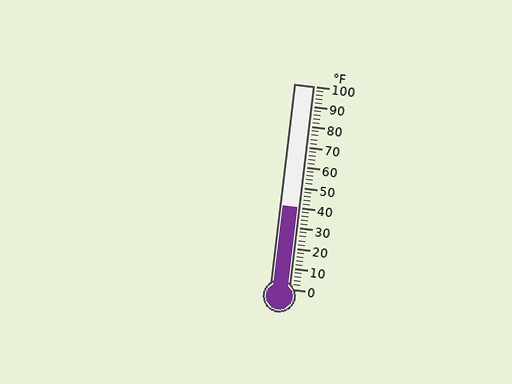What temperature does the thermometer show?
The thermometer shows approximately 40°F.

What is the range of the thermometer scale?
The thermometer scale ranges from 0°F to 100°F.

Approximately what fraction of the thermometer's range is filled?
The thermometer is filled to approximately 40% of its range.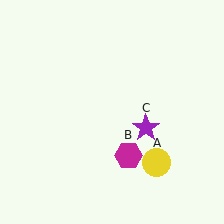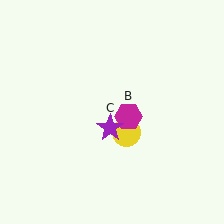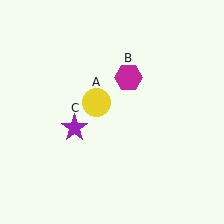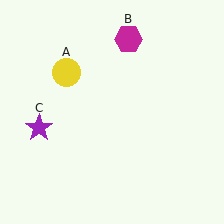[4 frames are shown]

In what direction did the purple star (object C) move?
The purple star (object C) moved left.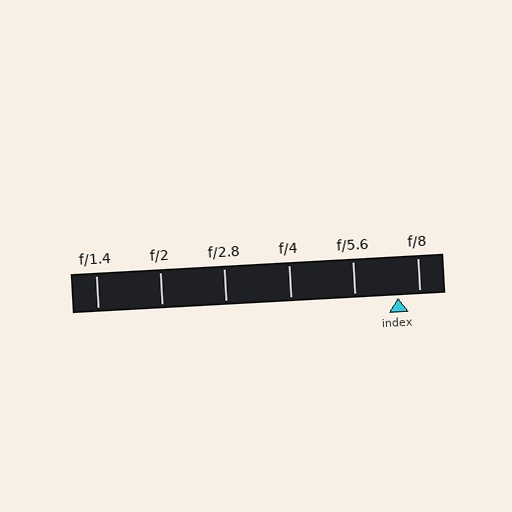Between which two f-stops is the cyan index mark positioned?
The index mark is between f/5.6 and f/8.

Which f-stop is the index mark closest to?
The index mark is closest to f/8.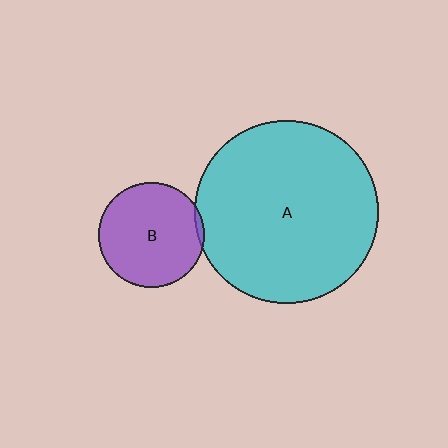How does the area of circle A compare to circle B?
Approximately 3.0 times.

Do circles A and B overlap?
Yes.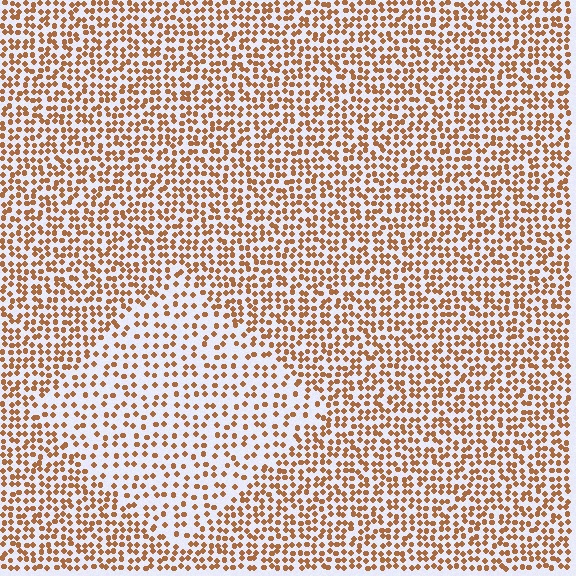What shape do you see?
I see a diamond.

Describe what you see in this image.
The image contains small brown elements arranged at two different densities. A diamond-shaped region is visible where the elements are less densely packed than the surrounding area.